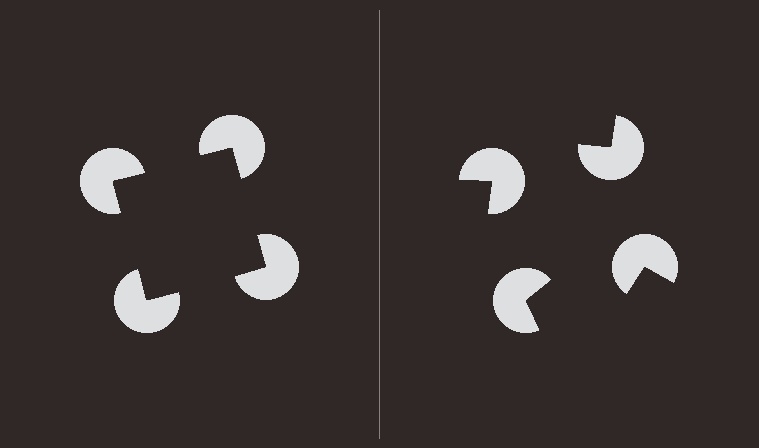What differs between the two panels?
The pac-man discs are positioned identically on both sides; only the wedge orientations differ. On the left they align to a square; on the right they are misaligned.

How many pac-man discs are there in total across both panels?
8 — 4 on each side.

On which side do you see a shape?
An illusory square appears on the left side. On the right side the wedge cuts are rotated, so no coherent shape forms.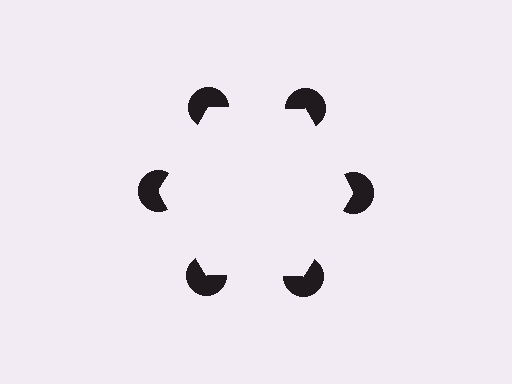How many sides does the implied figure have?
6 sides.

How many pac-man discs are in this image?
There are 6 — one at each vertex of the illusory hexagon.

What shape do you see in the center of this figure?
An illusory hexagon — its edges are inferred from the aligned wedge cuts in the pac-man discs, not physically drawn.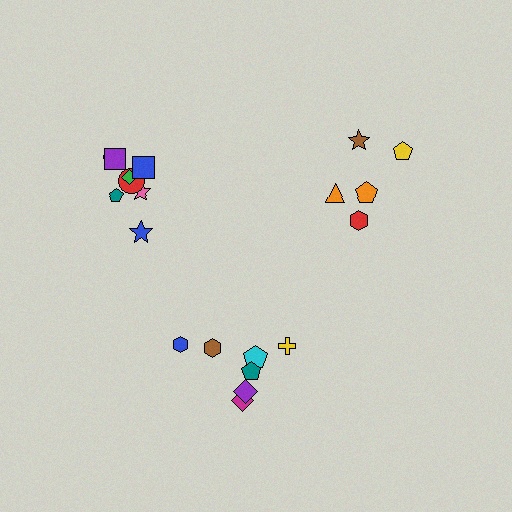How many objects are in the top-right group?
There are 5 objects.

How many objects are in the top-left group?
There are 8 objects.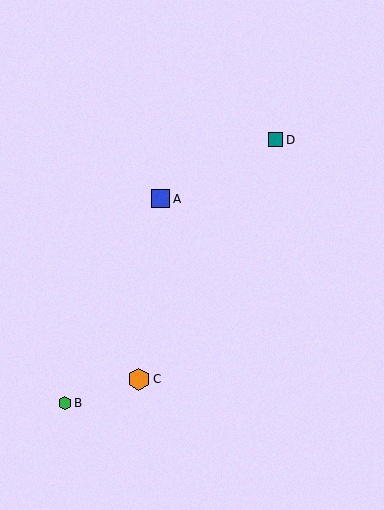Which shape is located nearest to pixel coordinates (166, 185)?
The blue square (labeled A) at (161, 199) is nearest to that location.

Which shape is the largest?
The orange hexagon (labeled C) is the largest.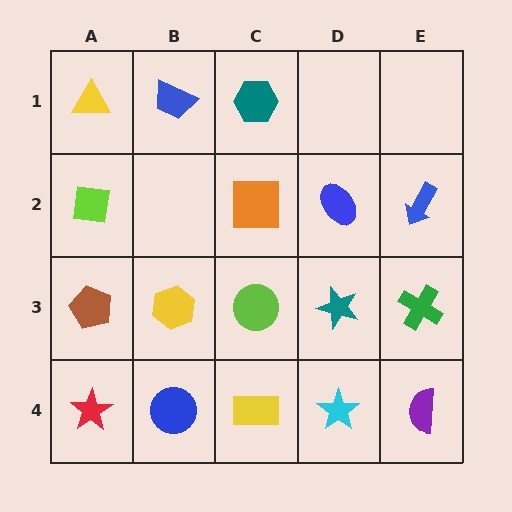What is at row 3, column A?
A brown pentagon.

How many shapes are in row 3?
5 shapes.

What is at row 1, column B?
A blue trapezoid.